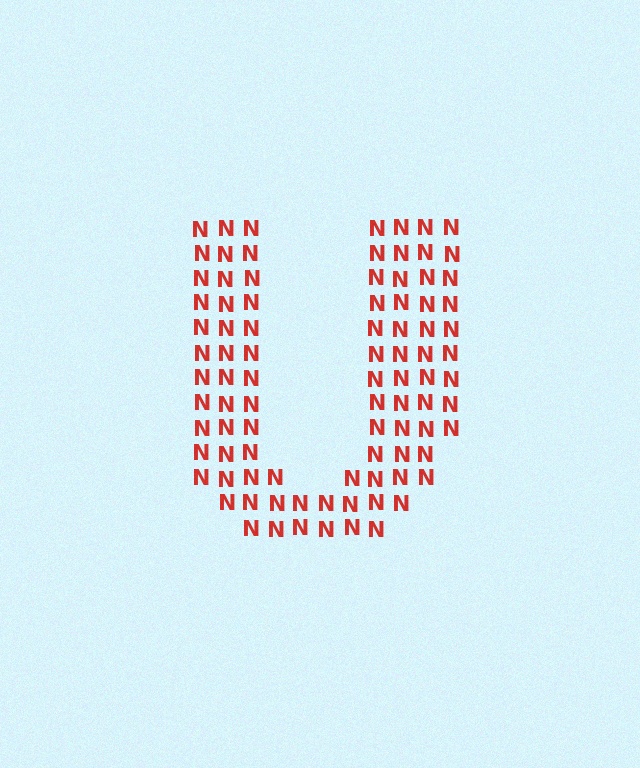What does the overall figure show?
The overall figure shows the letter U.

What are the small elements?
The small elements are letter N's.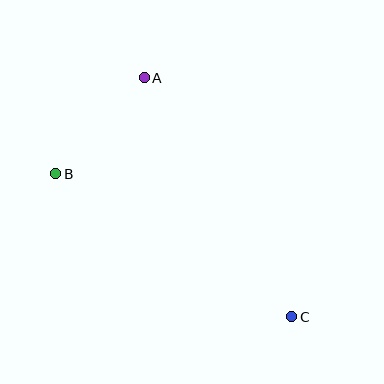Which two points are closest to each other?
Points A and B are closest to each other.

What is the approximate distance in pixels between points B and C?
The distance between B and C is approximately 276 pixels.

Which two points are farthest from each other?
Points A and C are farthest from each other.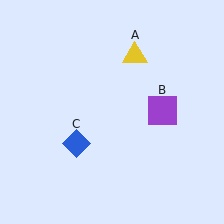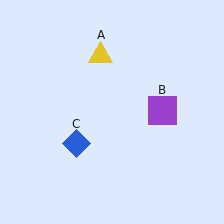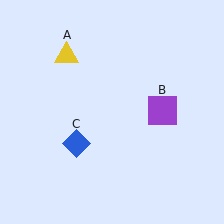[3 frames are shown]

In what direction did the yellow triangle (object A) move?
The yellow triangle (object A) moved left.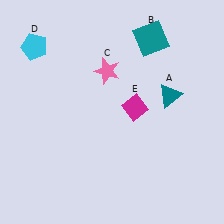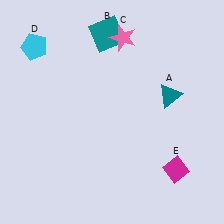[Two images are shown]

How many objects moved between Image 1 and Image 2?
3 objects moved between the two images.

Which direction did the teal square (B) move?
The teal square (B) moved left.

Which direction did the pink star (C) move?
The pink star (C) moved up.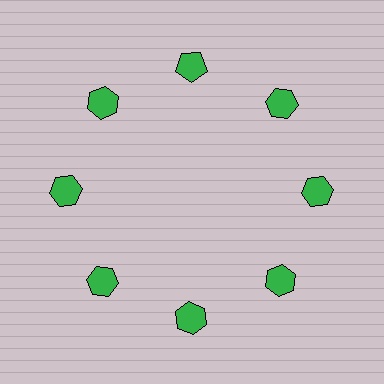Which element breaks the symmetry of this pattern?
The green pentagon at roughly the 12 o'clock position breaks the symmetry. All other shapes are green hexagons.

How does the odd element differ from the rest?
It has a different shape: pentagon instead of hexagon.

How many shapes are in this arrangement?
There are 8 shapes arranged in a ring pattern.